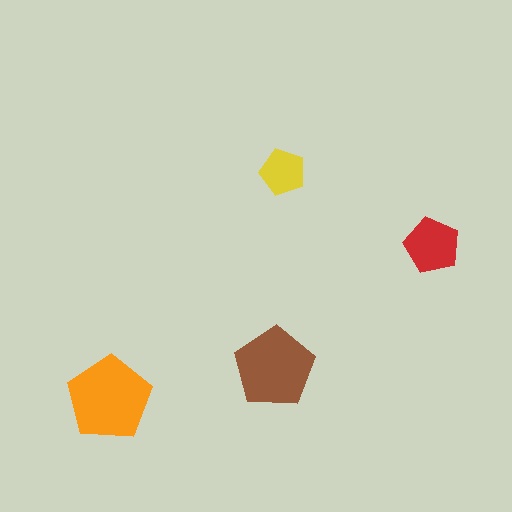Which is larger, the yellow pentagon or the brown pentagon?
The brown one.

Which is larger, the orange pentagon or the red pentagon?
The orange one.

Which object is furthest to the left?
The orange pentagon is leftmost.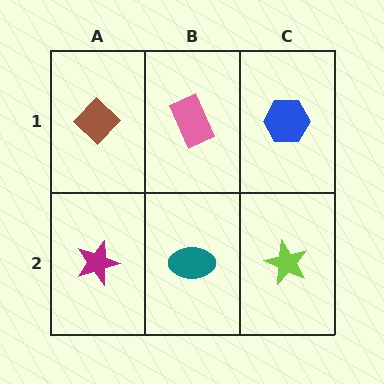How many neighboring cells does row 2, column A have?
2.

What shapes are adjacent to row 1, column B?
A teal ellipse (row 2, column B), a brown diamond (row 1, column A), a blue hexagon (row 1, column C).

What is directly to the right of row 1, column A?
A pink rectangle.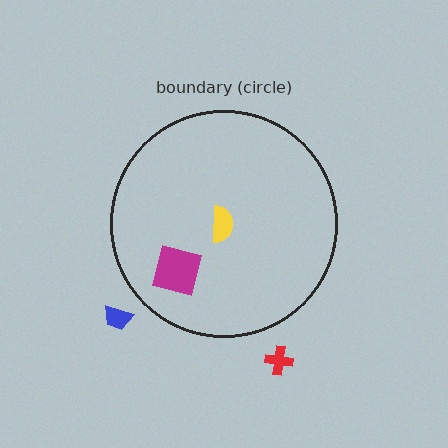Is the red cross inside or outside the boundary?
Outside.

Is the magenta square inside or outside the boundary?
Inside.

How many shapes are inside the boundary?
2 inside, 2 outside.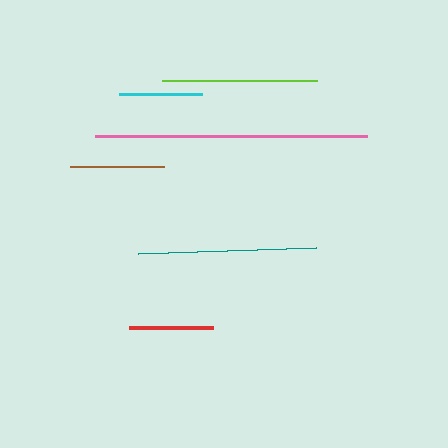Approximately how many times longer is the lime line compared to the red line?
The lime line is approximately 1.9 times the length of the red line.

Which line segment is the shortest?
The cyan line is the shortest at approximately 83 pixels.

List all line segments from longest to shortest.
From longest to shortest: pink, teal, lime, brown, red, cyan.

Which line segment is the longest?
The pink line is the longest at approximately 273 pixels.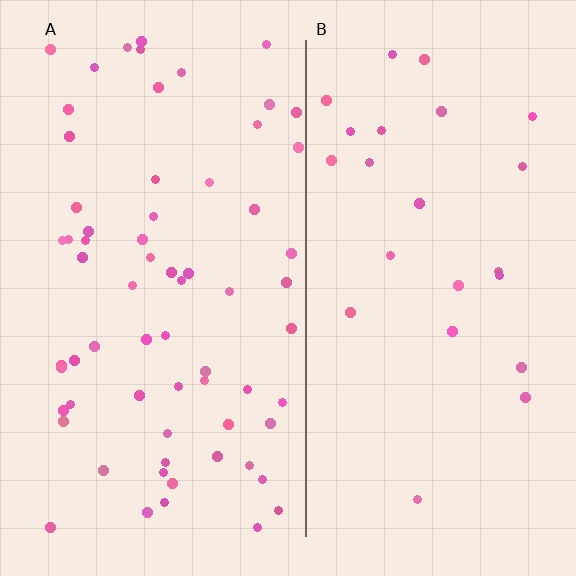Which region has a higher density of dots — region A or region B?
A (the left).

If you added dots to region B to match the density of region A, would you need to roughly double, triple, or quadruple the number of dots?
Approximately triple.